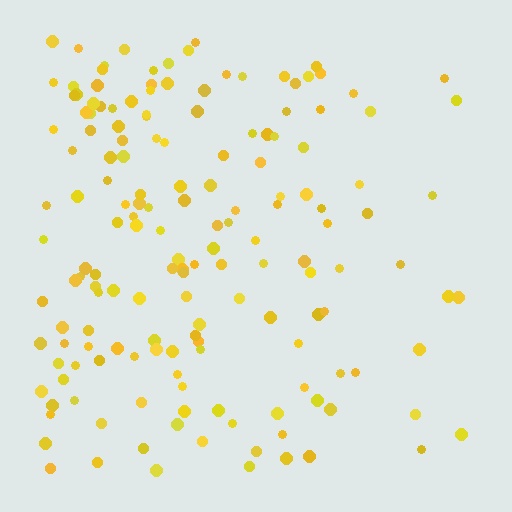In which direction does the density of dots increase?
From right to left, with the left side densest.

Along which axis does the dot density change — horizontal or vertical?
Horizontal.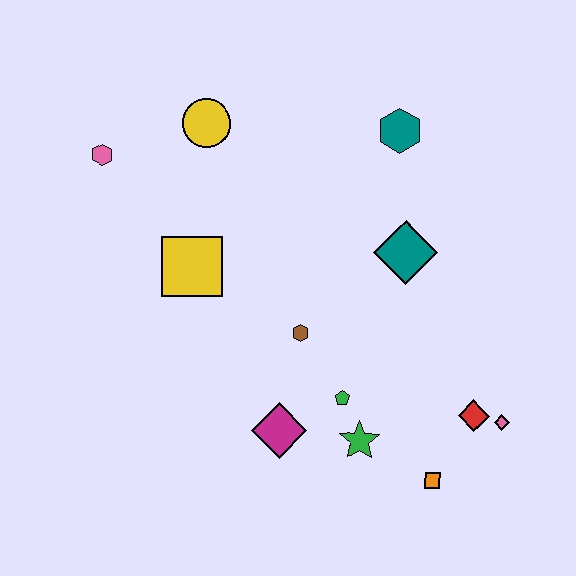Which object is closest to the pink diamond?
The red diamond is closest to the pink diamond.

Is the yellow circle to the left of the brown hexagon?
Yes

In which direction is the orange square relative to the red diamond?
The orange square is below the red diamond.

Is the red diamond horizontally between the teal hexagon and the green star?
No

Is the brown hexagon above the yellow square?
No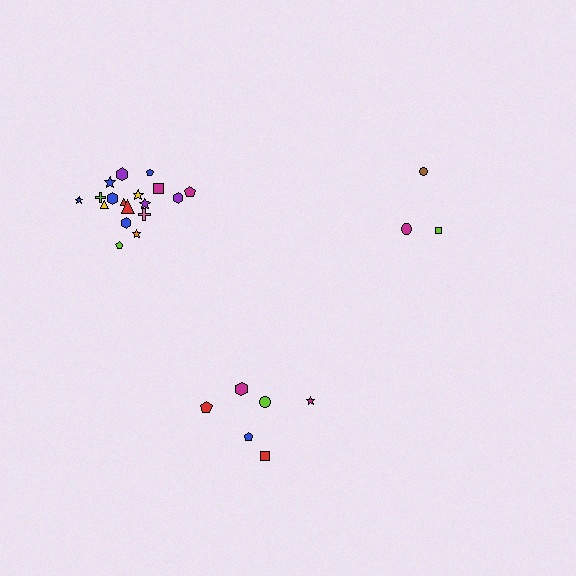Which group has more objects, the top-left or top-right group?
The top-left group.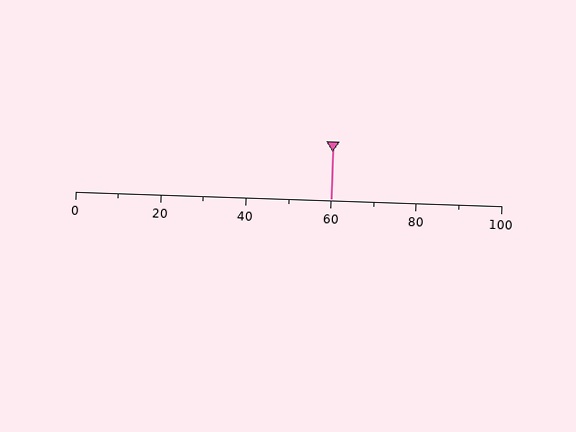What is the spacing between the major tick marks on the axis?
The major ticks are spaced 20 apart.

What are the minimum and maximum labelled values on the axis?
The axis runs from 0 to 100.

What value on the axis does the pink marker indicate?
The marker indicates approximately 60.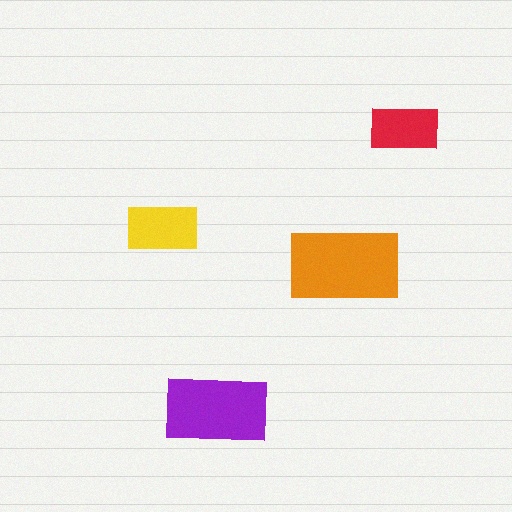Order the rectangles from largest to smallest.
the orange one, the purple one, the yellow one, the red one.